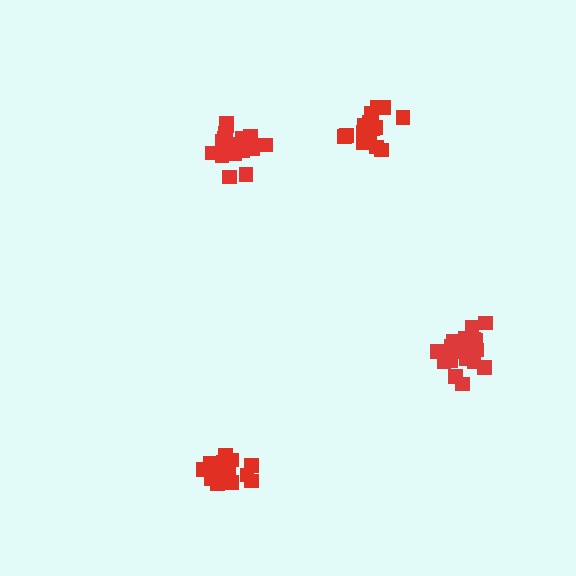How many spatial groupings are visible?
There are 4 spatial groupings.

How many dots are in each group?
Group 1: 18 dots, Group 2: 20 dots, Group 3: 20 dots, Group 4: 19 dots (77 total).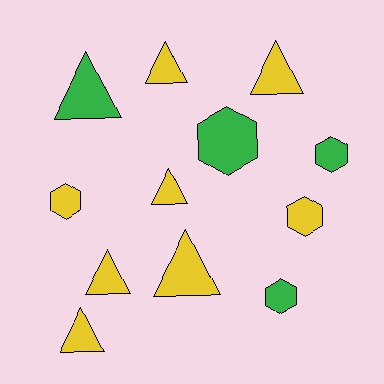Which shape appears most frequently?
Triangle, with 7 objects.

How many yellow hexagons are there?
There are 2 yellow hexagons.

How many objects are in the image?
There are 12 objects.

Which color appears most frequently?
Yellow, with 8 objects.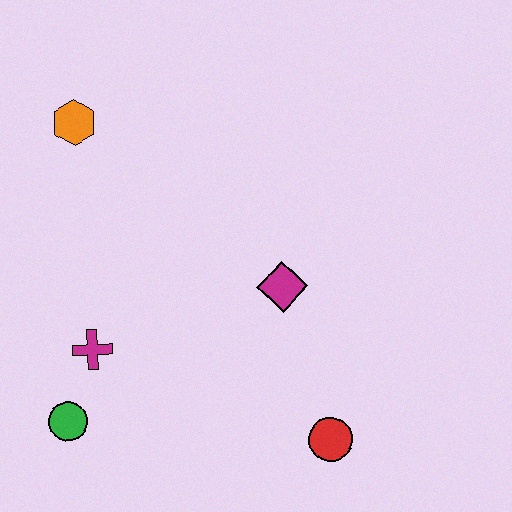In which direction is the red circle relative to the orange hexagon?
The red circle is below the orange hexagon.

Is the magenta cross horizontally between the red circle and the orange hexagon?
Yes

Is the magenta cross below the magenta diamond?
Yes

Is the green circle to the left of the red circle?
Yes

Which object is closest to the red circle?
The magenta diamond is closest to the red circle.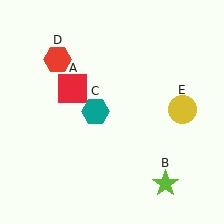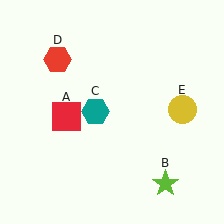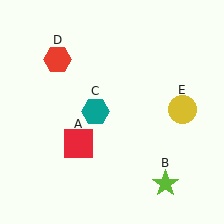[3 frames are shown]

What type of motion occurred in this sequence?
The red square (object A) rotated counterclockwise around the center of the scene.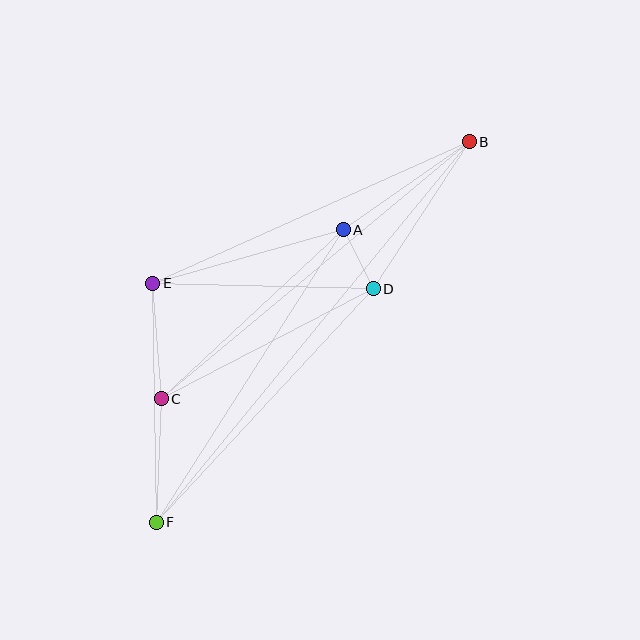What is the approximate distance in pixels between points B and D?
The distance between B and D is approximately 176 pixels.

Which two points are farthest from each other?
Points B and F are farthest from each other.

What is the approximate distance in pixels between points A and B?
The distance between A and B is approximately 154 pixels.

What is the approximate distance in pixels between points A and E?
The distance between A and E is approximately 198 pixels.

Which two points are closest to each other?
Points A and D are closest to each other.